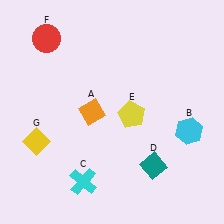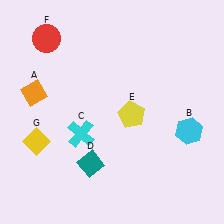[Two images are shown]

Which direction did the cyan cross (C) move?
The cyan cross (C) moved up.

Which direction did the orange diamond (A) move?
The orange diamond (A) moved left.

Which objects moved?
The objects that moved are: the orange diamond (A), the cyan cross (C), the teal diamond (D).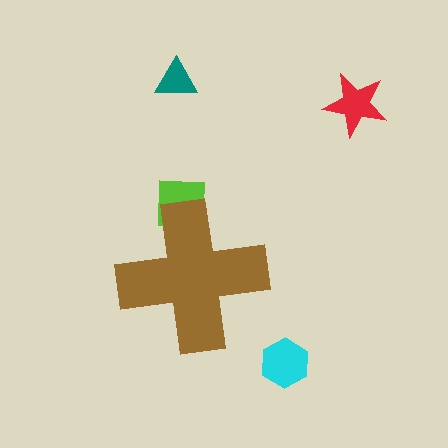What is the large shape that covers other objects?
A brown cross.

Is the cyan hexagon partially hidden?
No, the cyan hexagon is fully visible.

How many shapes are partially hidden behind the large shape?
1 shape is partially hidden.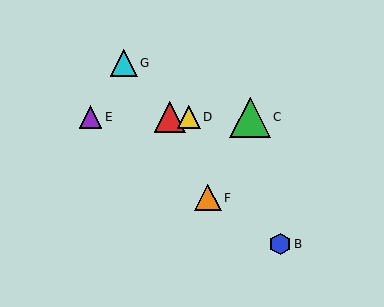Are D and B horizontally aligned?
No, D is at y≈117 and B is at y≈244.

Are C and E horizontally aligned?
Yes, both are at y≈117.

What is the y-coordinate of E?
Object E is at y≈117.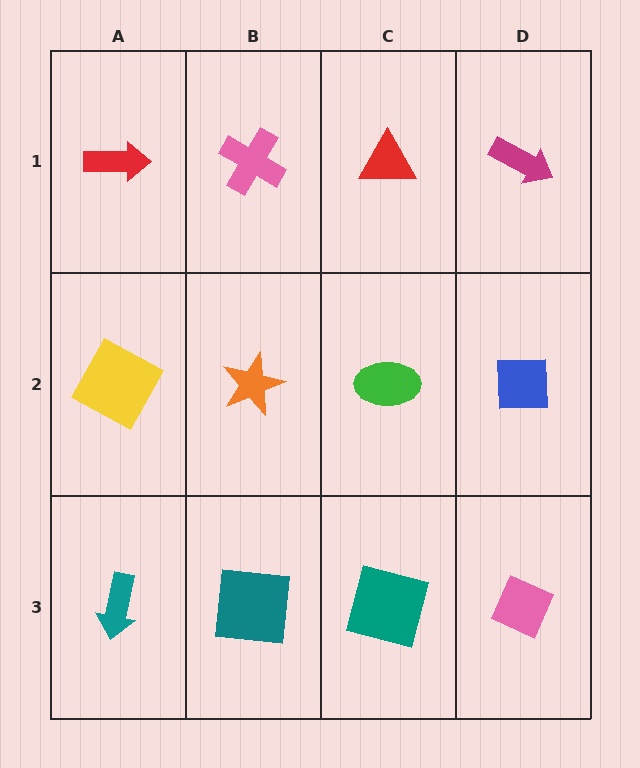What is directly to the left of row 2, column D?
A green ellipse.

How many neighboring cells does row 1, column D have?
2.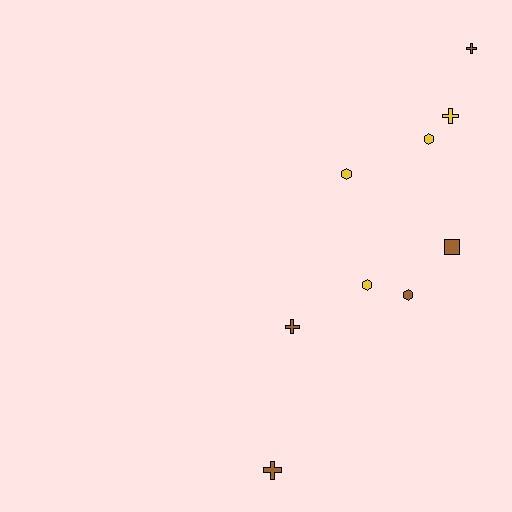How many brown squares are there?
There is 1 brown square.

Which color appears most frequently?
Brown, with 5 objects.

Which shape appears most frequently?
Cross, with 4 objects.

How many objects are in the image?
There are 9 objects.